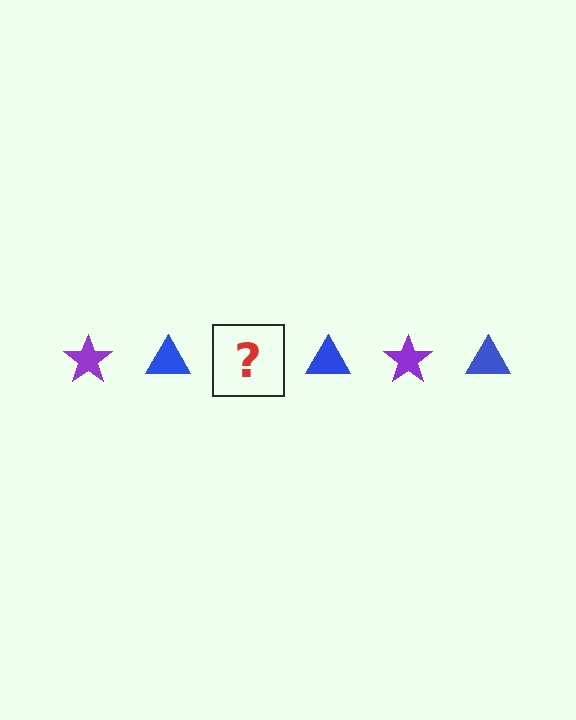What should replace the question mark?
The question mark should be replaced with a purple star.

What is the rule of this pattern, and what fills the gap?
The rule is that the pattern alternates between purple star and blue triangle. The gap should be filled with a purple star.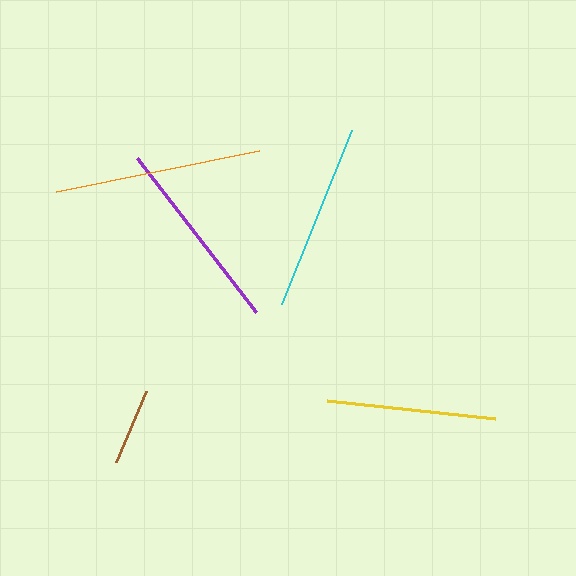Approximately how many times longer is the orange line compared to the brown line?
The orange line is approximately 2.7 times the length of the brown line.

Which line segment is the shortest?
The brown line is the shortest at approximately 78 pixels.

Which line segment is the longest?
The orange line is the longest at approximately 207 pixels.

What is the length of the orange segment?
The orange segment is approximately 207 pixels long.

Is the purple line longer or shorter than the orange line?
The orange line is longer than the purple line.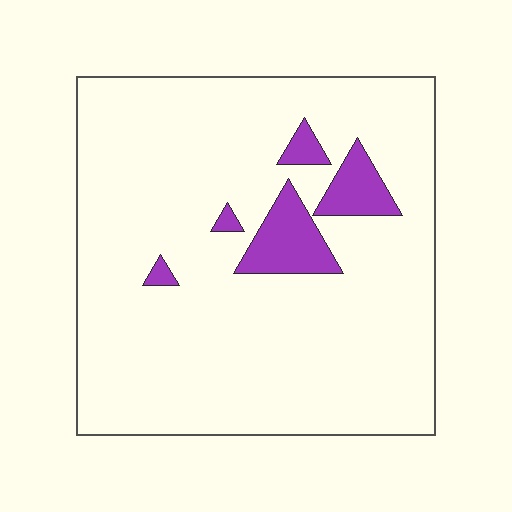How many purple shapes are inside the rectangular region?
5.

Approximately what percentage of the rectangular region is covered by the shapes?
Approximately 10%.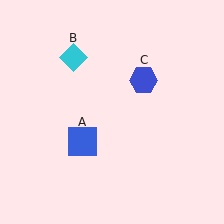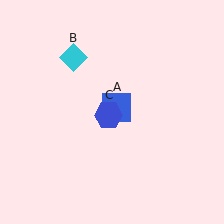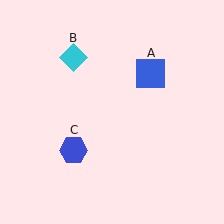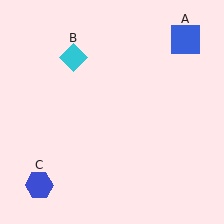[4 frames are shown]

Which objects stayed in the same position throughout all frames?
Cyan diamond (object B) remained stationary.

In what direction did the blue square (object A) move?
The blue square (object A) moved up and to the right.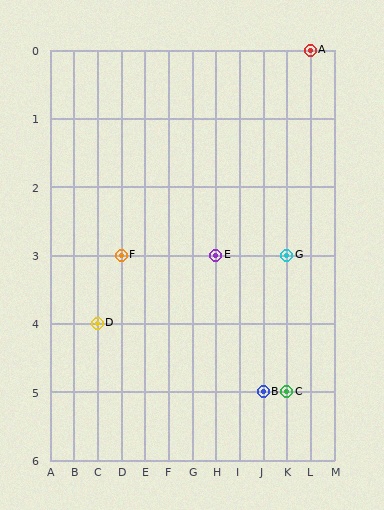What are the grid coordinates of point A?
Point A is at grid coordinates (L, 0).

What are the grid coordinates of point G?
Point G is at grid coordinates (K, 3).